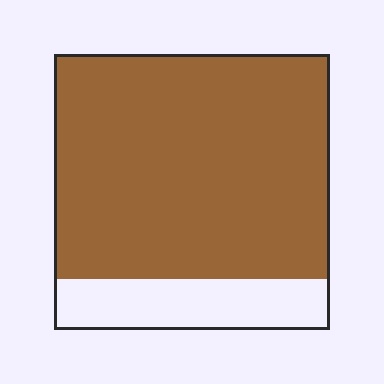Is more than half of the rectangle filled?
Yes.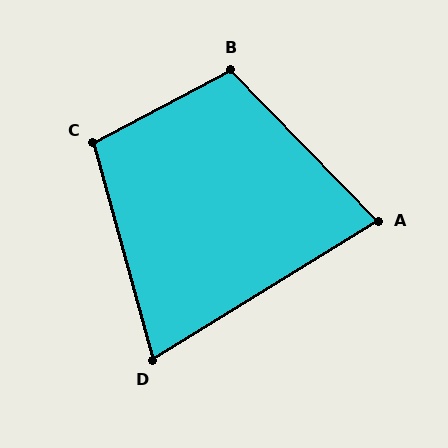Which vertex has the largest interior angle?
B, at approximately 106 degrees.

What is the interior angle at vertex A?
Approximately 77 degrees (acute).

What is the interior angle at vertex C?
Approximately 103 degrees (obtuse).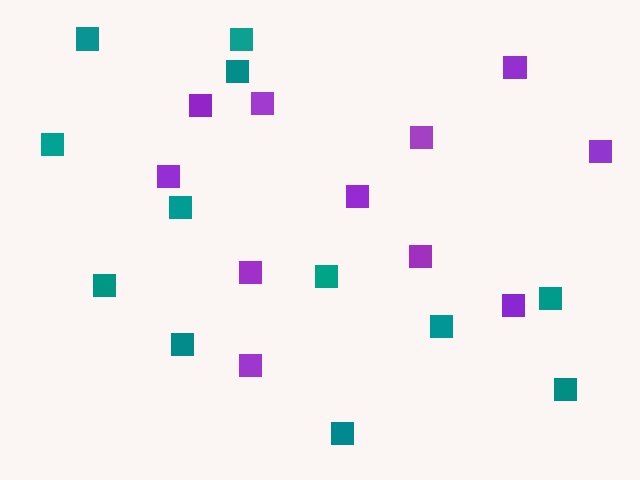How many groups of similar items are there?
There are 2 groups: one group of purple squares (11) and one group of teal squares (12).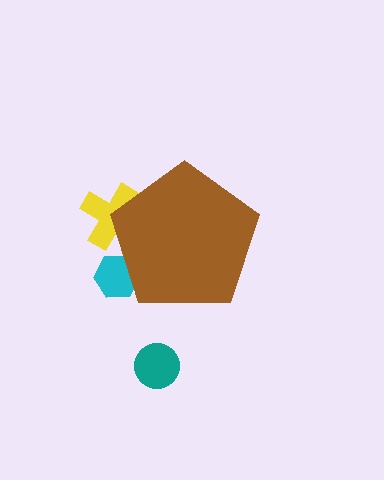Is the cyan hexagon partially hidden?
Yes, the cyan hexagon is partially hidden behind the brown pentagon.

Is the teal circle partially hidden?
No, the teal circle is fully visible.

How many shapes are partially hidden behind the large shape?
2 shapes are partially hidden.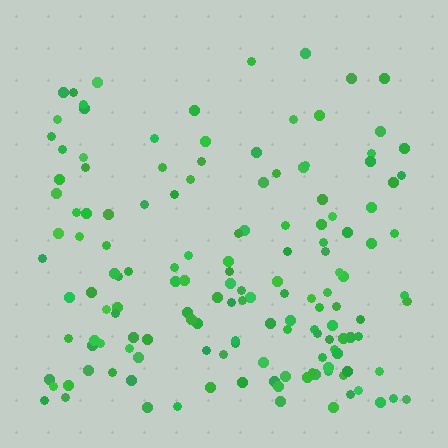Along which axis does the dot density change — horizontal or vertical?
Vertical.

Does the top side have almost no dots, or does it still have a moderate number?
Still a moderate number, just noticeably fewer than the bottom.